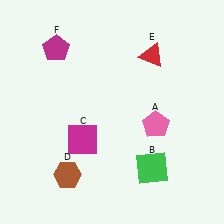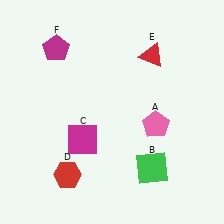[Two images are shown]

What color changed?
The hexagon (D) changed from brown in Image 1 to red in Image 2.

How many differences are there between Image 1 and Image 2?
There is 1 difference between the two images.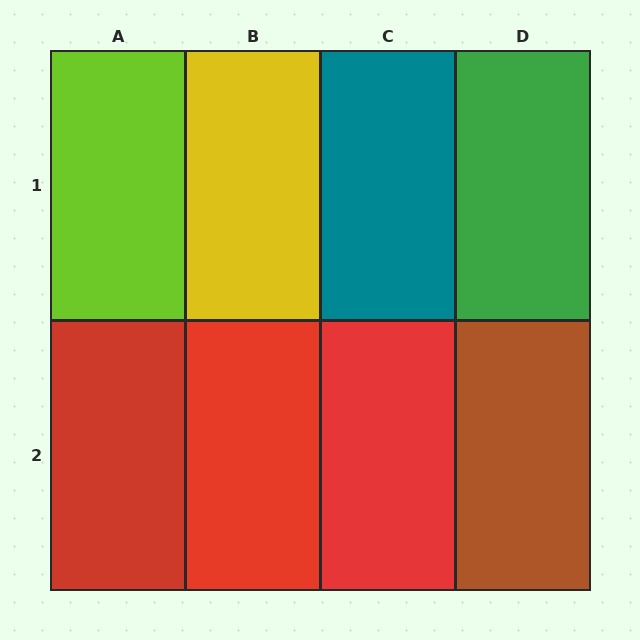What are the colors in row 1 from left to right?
Lime, yellow, teal, green.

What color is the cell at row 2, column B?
Red.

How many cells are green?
1 cell is green.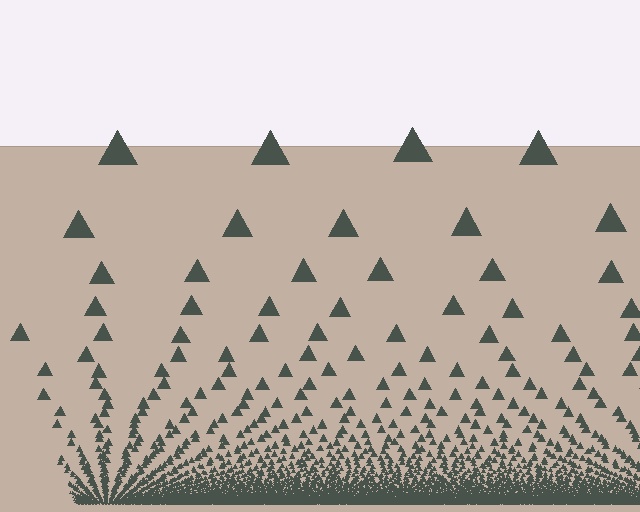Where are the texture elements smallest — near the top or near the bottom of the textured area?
Near the bottom.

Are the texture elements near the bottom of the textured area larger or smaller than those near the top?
Smaller. The gradient is inverted — elements near the bottom are smaller and denser.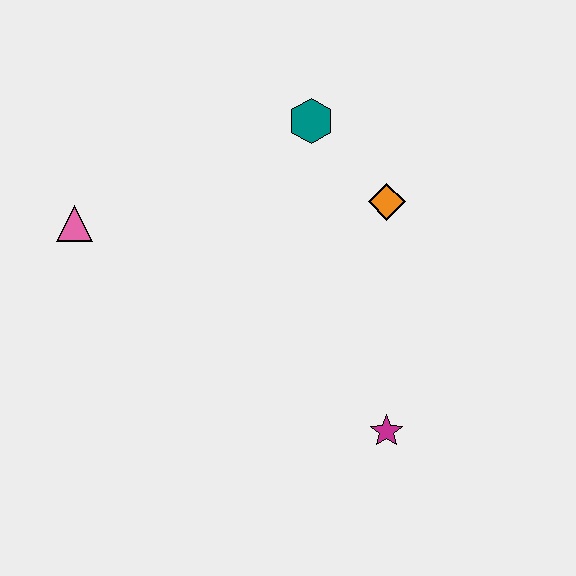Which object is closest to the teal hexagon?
The orange diamond is closest to the teal hexagon.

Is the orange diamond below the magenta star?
No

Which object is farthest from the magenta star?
The pink triangle is farthest from the magenta star.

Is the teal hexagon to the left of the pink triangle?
No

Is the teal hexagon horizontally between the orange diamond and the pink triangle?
Yes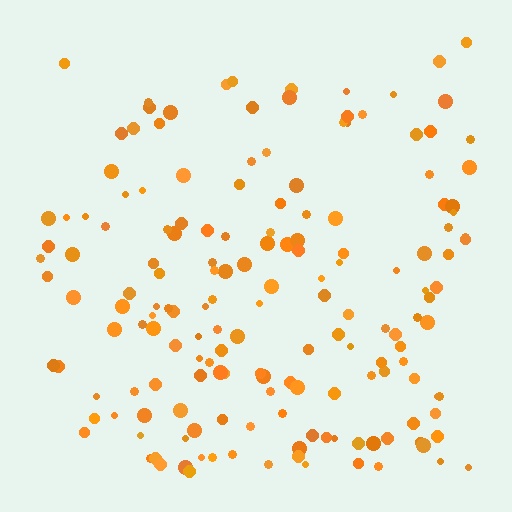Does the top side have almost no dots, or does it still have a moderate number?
Still a moderate number, just noticeably fewer than the bottom.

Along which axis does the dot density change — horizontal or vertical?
Vertical.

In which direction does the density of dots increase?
From top to bottom, with the bottom side densest.